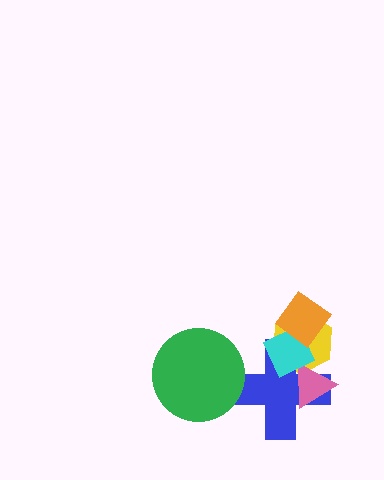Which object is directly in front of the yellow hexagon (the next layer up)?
The blue cross is directly in front of the yellow hexagon.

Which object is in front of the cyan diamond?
The orange diamond is in front of the cyan diamond.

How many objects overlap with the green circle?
1 object overlaps with the green circle.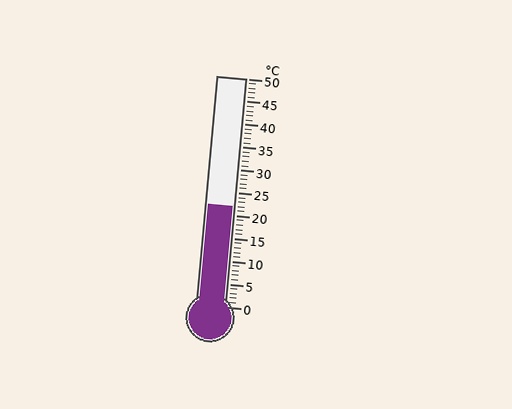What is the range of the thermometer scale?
The thermometer scale ranges from 0°C to 50°C.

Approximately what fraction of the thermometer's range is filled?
The thermometer is filled to approximately 45% of its range.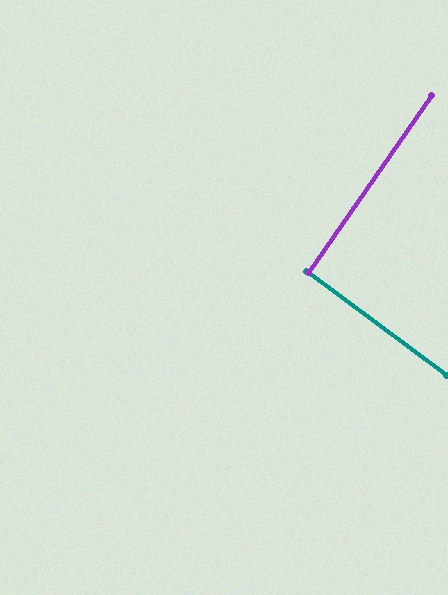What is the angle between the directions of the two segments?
Approximately 88 degrees.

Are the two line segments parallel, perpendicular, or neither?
Perpendicular — they meet at approximately 88°.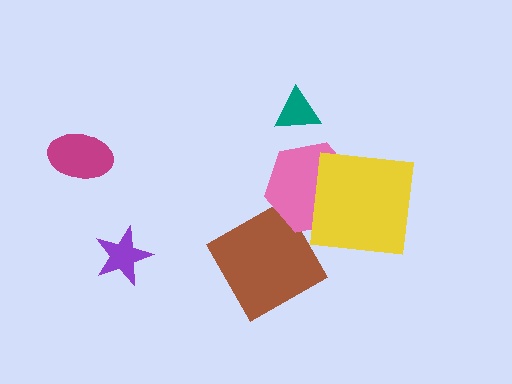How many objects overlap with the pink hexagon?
1 object overlaps with the pink hexagon.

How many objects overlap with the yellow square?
1 object overlaps with the yellow square.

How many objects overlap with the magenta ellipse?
0 objects overlap with the magenta ellipse.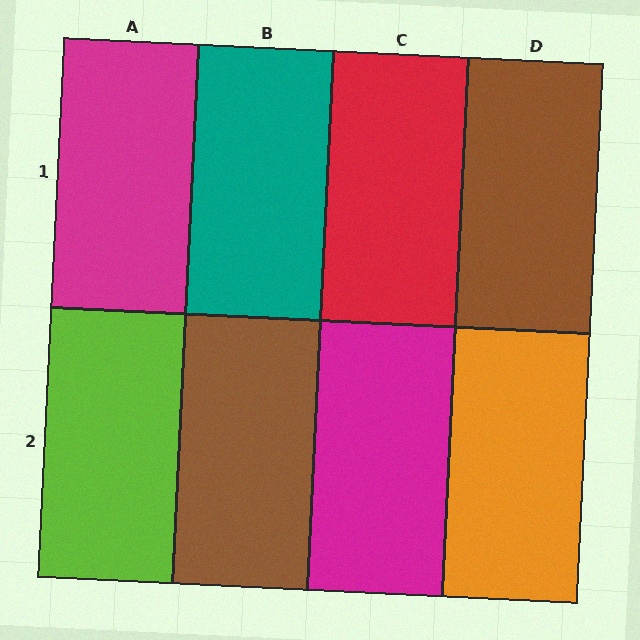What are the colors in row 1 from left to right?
Magenta, teal, red, brown.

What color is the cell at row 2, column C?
Magenta.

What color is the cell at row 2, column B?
Brown.